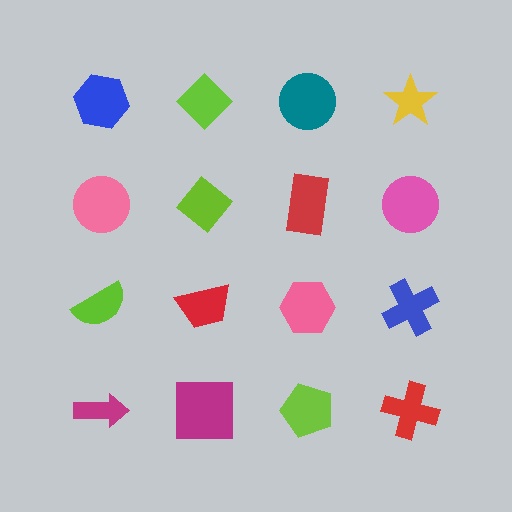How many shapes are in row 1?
4 shapes.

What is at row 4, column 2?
A magenta square.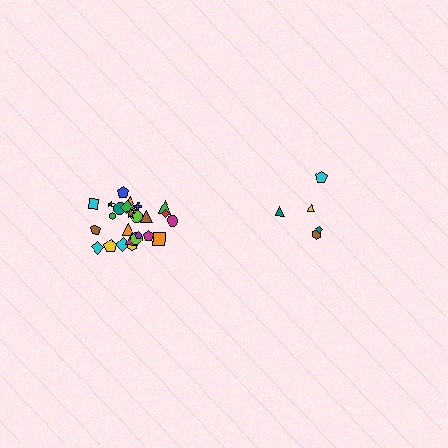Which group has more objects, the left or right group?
The left group.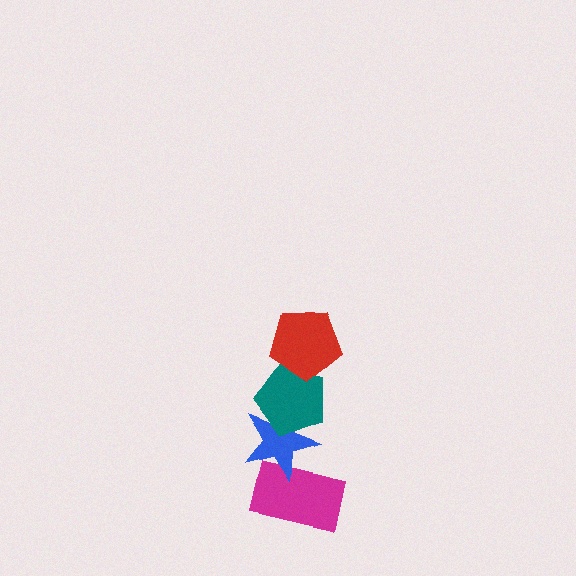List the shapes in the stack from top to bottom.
From top to bottom: the red pentagon, the teal pentagon, the blue star, the magenta rectangle.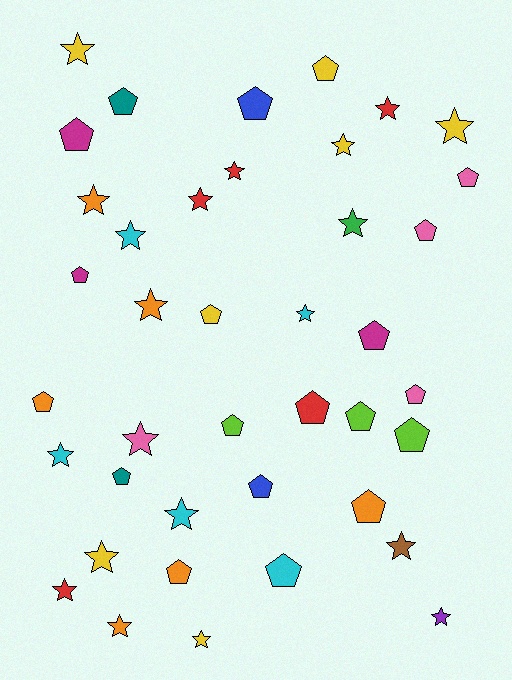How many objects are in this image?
There are 40 objects.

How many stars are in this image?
There are 20 stars.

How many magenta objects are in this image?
There are 3 magenta objects.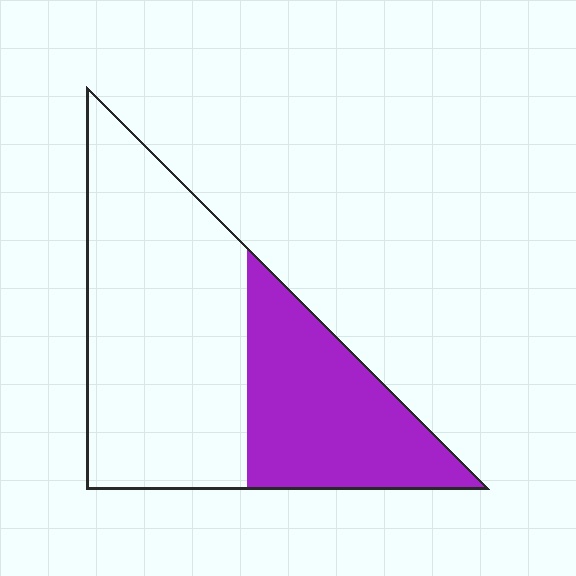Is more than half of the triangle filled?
No.